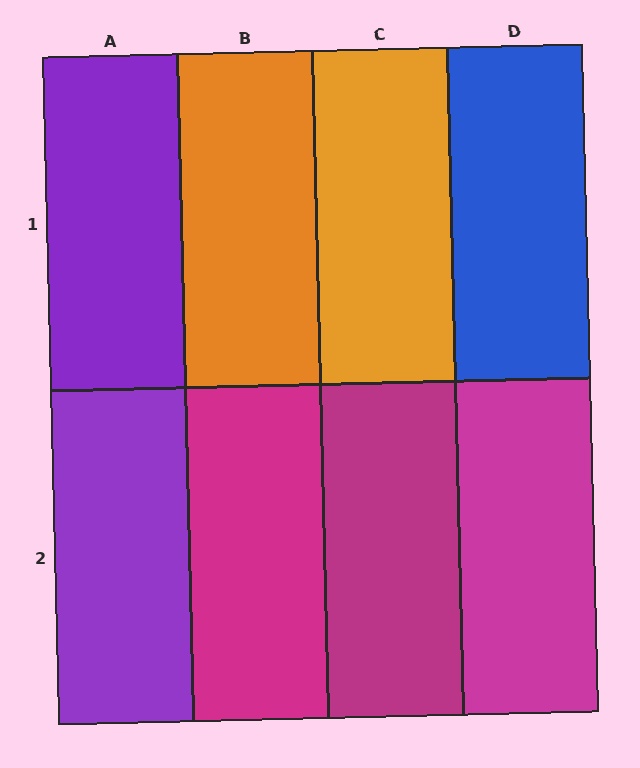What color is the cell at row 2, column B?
Magenta.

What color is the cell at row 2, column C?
Magenta.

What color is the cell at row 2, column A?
Purple.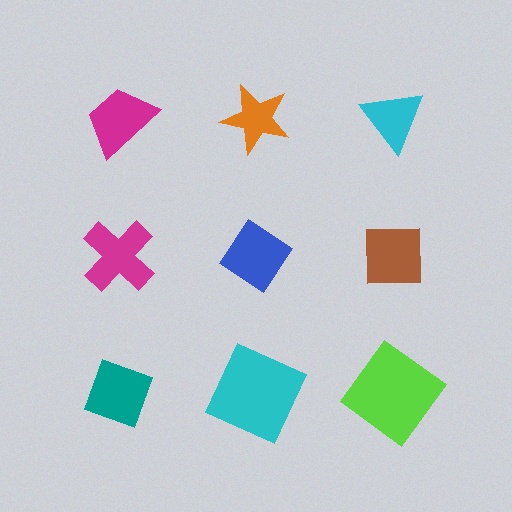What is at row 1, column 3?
A cyan triangle.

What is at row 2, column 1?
A magenta cross.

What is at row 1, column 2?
An orange star.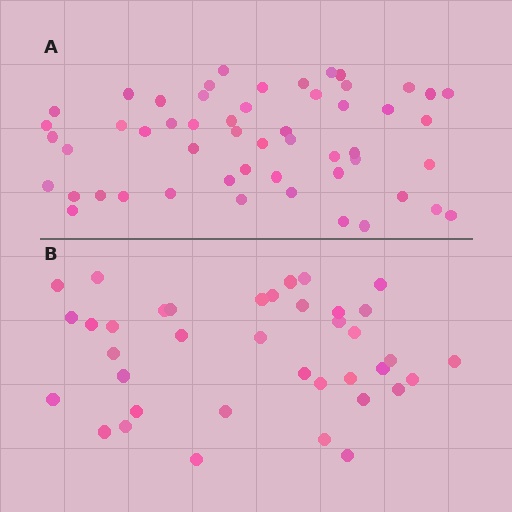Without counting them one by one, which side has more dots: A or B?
Region A (the top region) has more dots.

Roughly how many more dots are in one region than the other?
Region A has approximately 15 more dots than region B.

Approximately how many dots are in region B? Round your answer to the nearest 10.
About 40 dots. (The exact count is 38, which rounds to 40.)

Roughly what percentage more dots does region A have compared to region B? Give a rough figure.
About 40% more.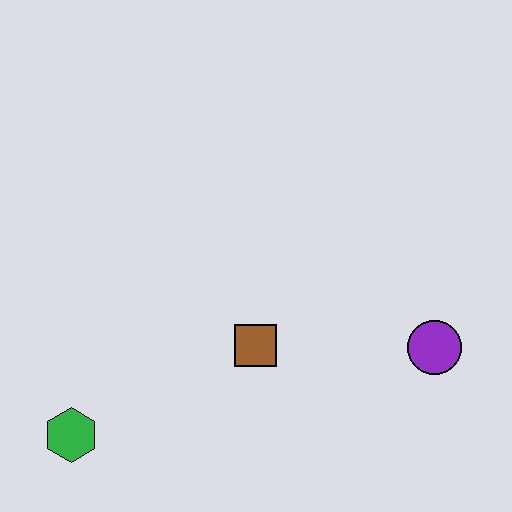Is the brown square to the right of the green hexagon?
Yes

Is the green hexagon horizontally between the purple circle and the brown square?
No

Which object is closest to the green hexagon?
The brown square is closest to the green hexagon.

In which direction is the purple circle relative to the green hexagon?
The purple circle is to the right of the green hexagon.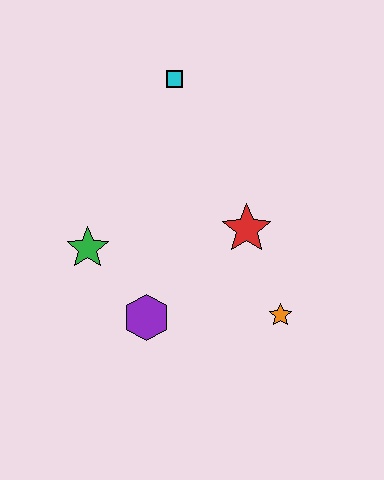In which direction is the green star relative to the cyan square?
The green star is below the cyan square.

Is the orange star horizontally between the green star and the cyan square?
No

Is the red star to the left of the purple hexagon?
No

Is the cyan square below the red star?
No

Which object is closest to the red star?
The orange star is closest to the red star.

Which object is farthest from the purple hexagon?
The cyan square is farthest from the purple hexagon.